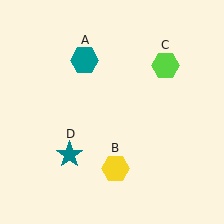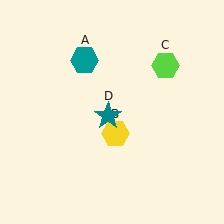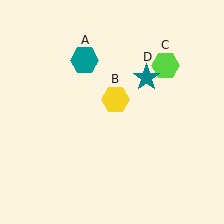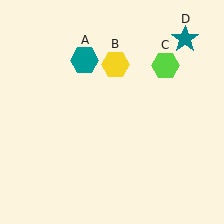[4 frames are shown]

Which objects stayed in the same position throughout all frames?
Teal hexagon (object A) and lime hexagon (object C) remained stationary.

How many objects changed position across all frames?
2 objects changed position: yellow hexagon (object B), teal star (object D).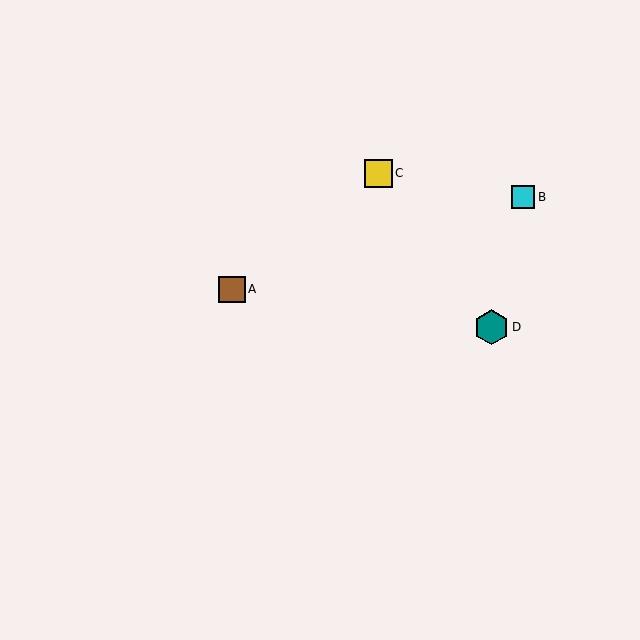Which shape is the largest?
The teal hexagon (labeled D) is the largest.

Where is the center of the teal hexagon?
The center of the teal hexagon is at (491, 327).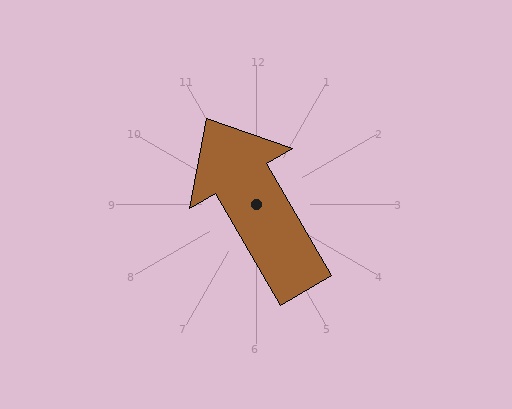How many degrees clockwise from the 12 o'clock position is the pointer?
Approximately 330 degrees.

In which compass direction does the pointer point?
Northwest.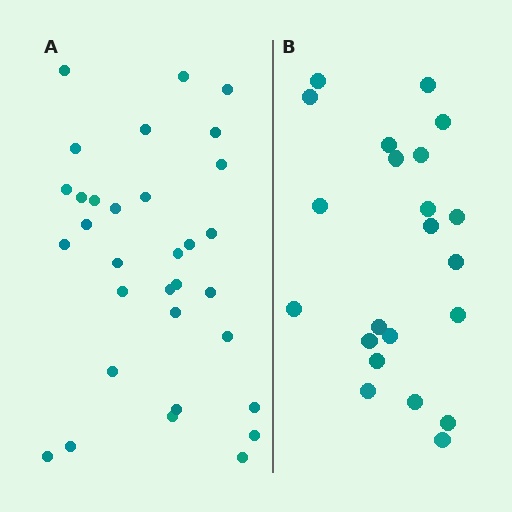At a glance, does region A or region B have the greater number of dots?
Region A (the left region) has more dots.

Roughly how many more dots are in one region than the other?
Region A has roughly 10 or so more dots than region B.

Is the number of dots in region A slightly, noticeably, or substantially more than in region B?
Region A has substantially more. The ratio is roughly 1.5 to 1.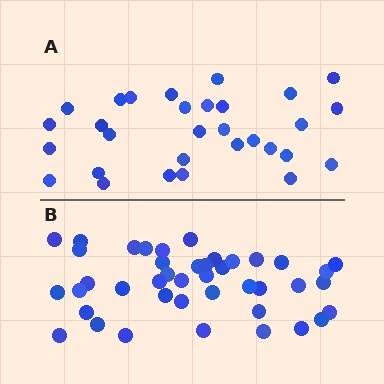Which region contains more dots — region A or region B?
Region B (the bottom region) has more dots.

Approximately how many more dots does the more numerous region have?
Region B has roughly 12 or so more dots than region A.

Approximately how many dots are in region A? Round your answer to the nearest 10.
About 30 dots.